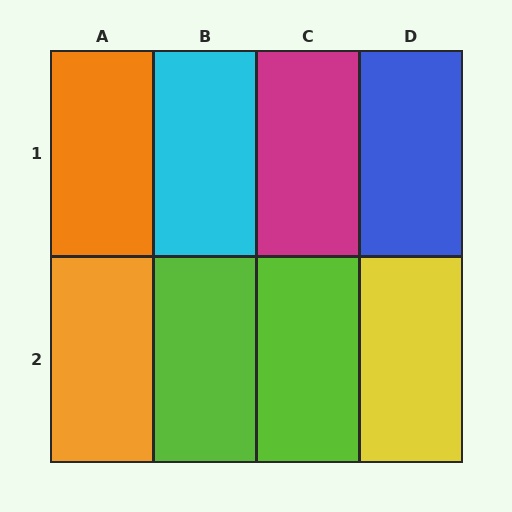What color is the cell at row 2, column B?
Lime.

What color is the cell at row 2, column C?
Lime.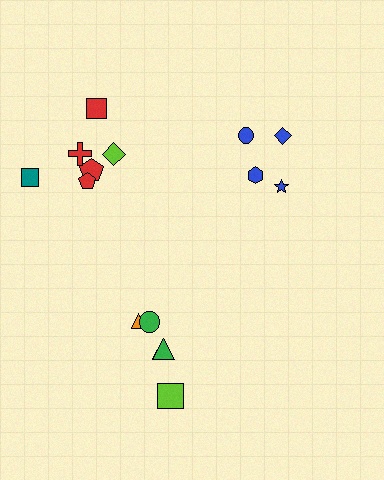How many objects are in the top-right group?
There are 4 objects.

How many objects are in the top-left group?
There are 6 objects.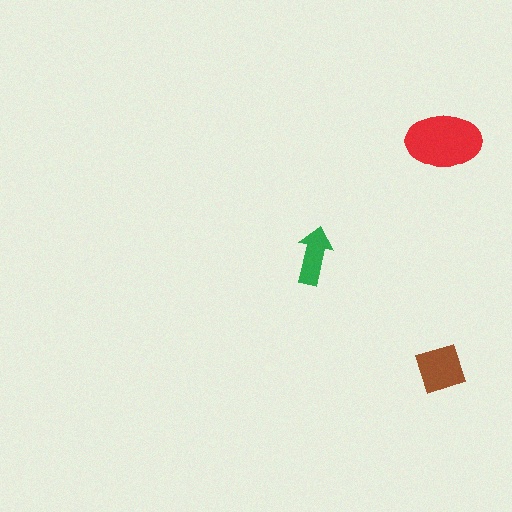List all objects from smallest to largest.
The green arrow, the brown square, the red ellipse.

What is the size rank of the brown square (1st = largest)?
2nd.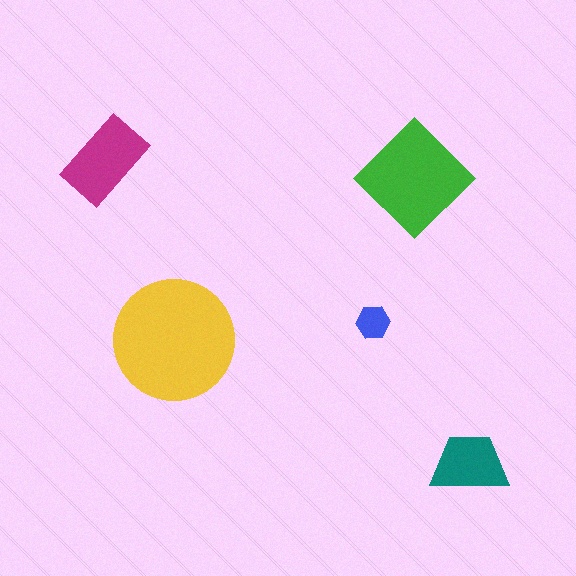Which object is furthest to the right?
The teal trapezoid is rightmost.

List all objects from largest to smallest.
The yellow circle, the green diamond, the magenta rectangle, the teal trapezoid, the blue hexagon.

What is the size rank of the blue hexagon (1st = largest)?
5th.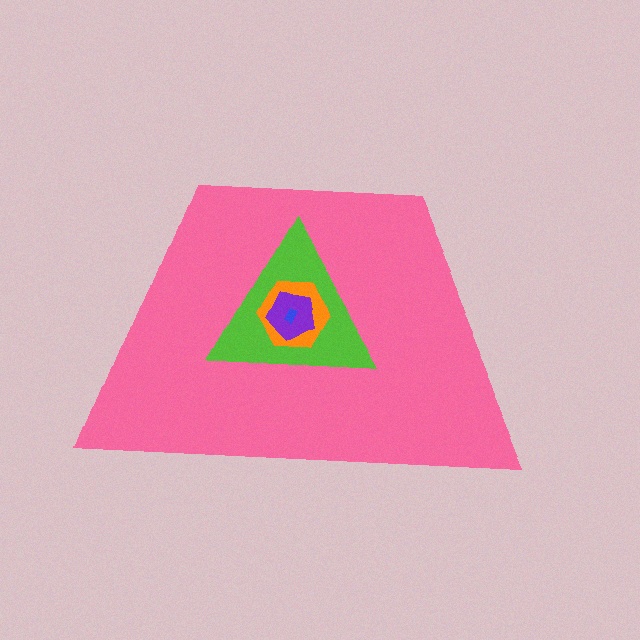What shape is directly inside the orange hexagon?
The purple pentagon.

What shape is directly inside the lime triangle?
The orange hexagon.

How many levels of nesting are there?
5.